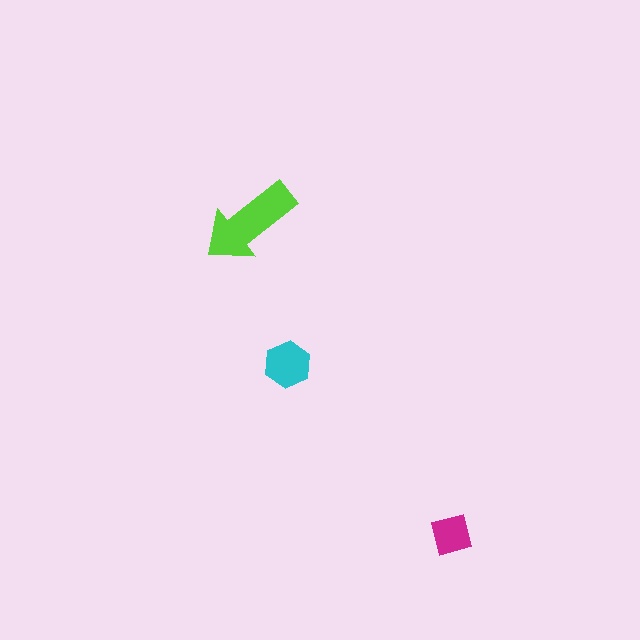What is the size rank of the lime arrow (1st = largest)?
1st.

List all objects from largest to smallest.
The lime arrow, the cyan hexagon, the magenta square.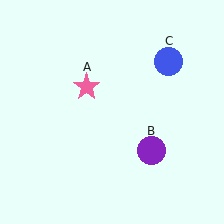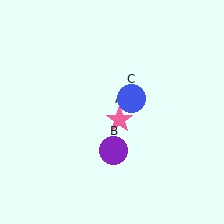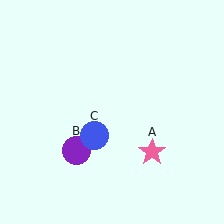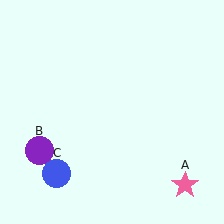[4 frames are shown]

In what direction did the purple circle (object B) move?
The purple circle (object B) moved left.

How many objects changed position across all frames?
3 objects changed position: pink star (object A), purple circle (object B), blue circle (object C).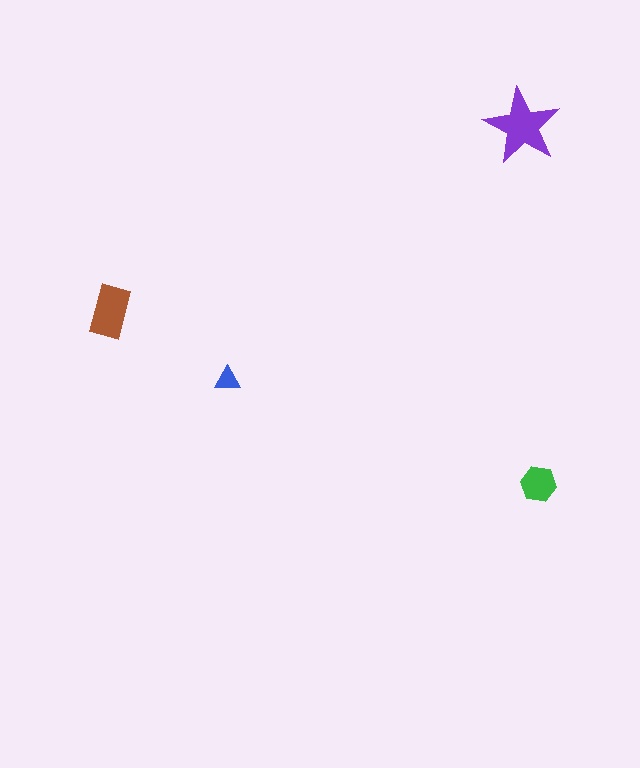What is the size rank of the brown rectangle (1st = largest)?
2nd.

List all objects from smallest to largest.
The blue triangle, the green hexagon, the brown rectangle, the purple star.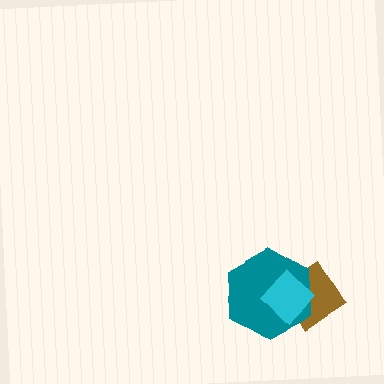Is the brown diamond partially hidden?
Yes, it is partially covered by another shape.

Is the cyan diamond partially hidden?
No, no other shape covers it.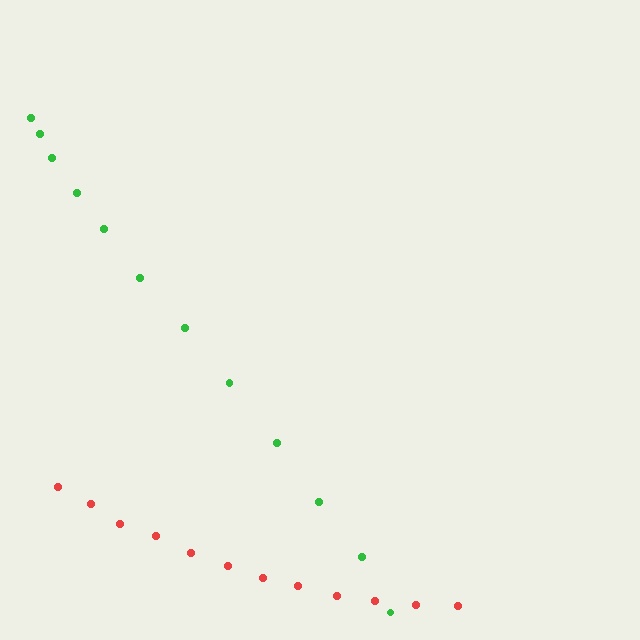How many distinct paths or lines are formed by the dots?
There are 2 distinct paths.